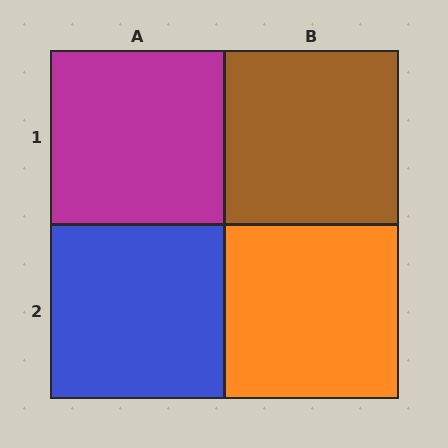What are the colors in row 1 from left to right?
Magenta, brown.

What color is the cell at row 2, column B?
Orange.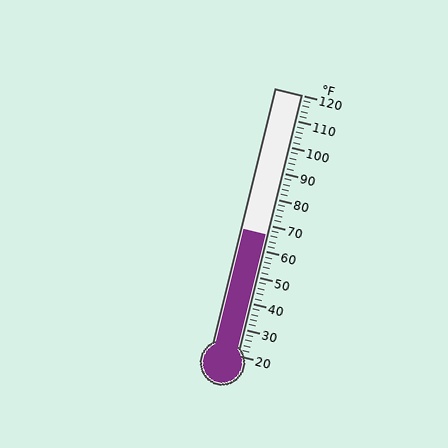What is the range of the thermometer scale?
The thermometer scale ranges from 20°F to 120°F.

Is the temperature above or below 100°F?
The temperature is below 100°F.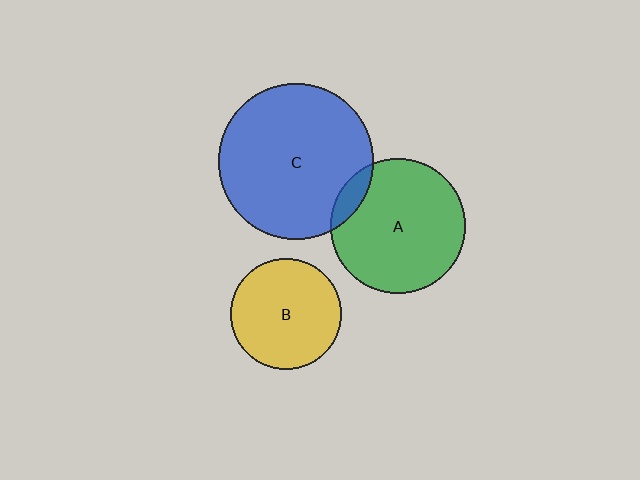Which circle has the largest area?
Circle C (blue).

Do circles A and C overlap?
Yes.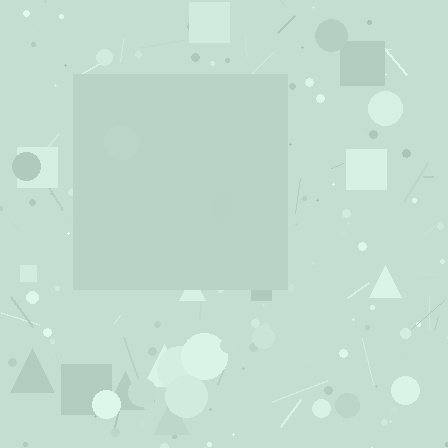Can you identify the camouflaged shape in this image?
The camouflaged shape is a square.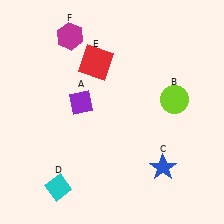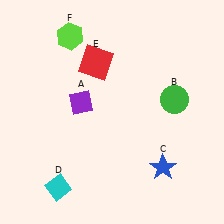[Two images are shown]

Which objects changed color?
B changed from lime to green. F changed from magenta to lime.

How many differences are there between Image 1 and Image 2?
There are 2 differences between the two images.